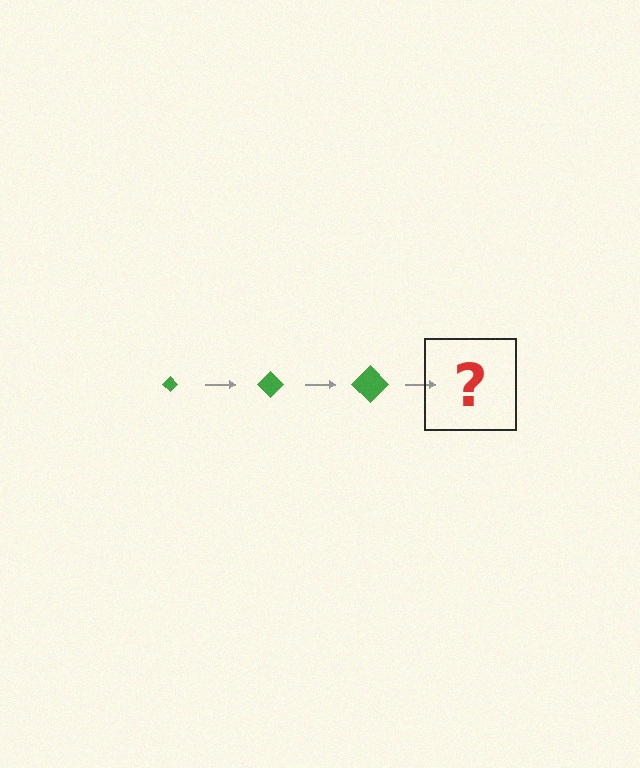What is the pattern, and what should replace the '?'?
The pattern is that the diamond gets progressively larger each step. The '?' should be a green diamond, larger than the previous one.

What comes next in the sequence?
The next element should be a green diamond, larger than the previous one.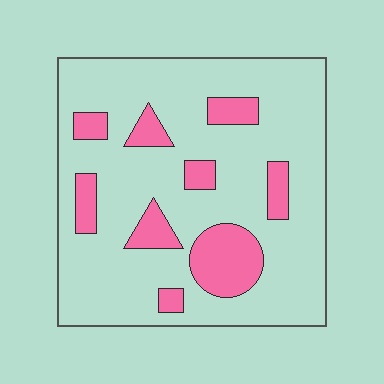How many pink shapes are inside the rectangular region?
9.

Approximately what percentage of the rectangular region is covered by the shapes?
Approximately 20%.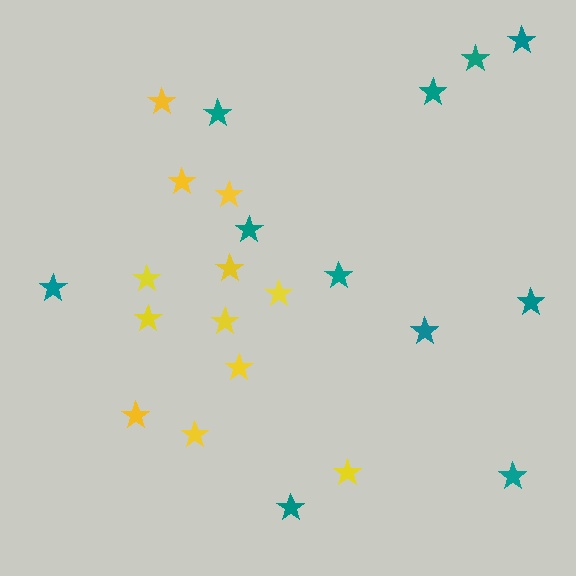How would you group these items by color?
There are 2 groups: one group of yellow stars (12) and one group of teal stars (11).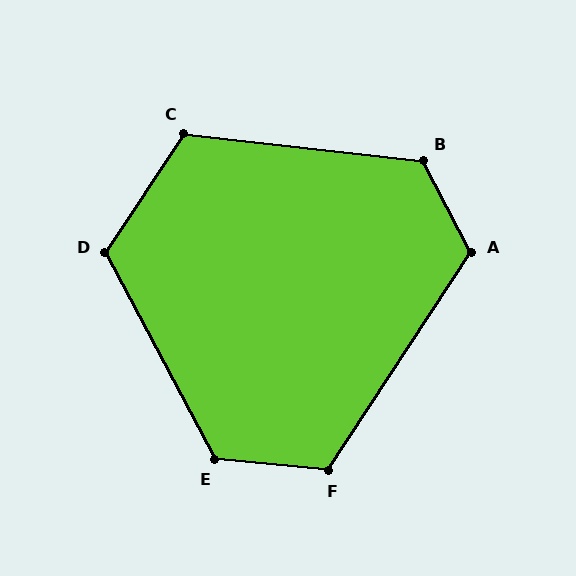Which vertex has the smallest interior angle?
C, at approximately 117 degrees.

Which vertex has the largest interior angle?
B, at approximately 124 degrees.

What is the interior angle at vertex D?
Approximately 119 degrees (obtuse).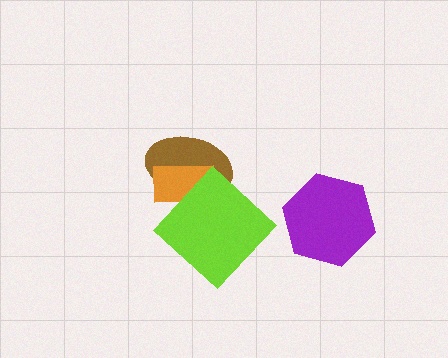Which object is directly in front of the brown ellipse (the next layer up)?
The orange rectangle is directly in front of the brown ellipse.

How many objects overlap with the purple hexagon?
0 objects overlap with the purple hexagon.